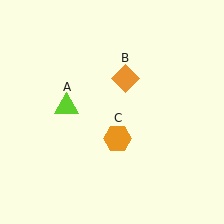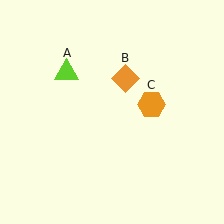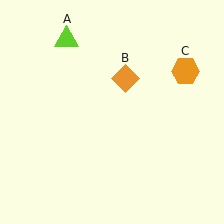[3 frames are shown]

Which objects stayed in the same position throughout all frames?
Orange diamond (object B) remained stationary.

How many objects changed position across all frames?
2 objects changed position: lime triangle (object A), orange hexagon (object C).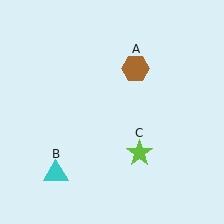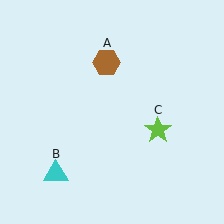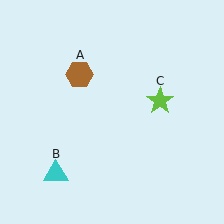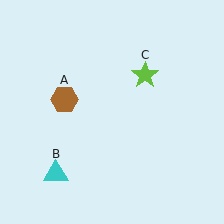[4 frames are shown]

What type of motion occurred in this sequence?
The brown hexagon (object A), lime star (object C) rotated counterclockwise around the center of the scene.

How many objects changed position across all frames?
2 objects changed position: brown hexagon (object A), lime star (object C).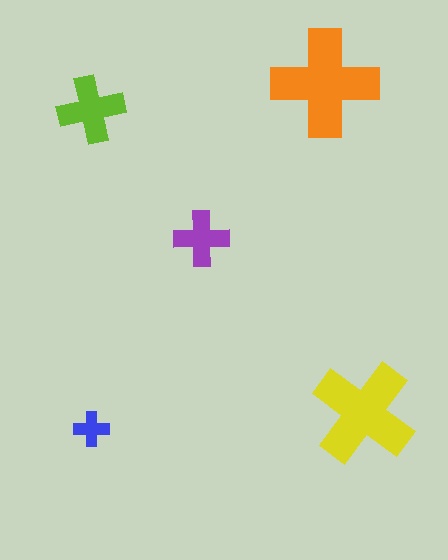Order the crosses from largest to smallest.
the orange one, the yellow one, the lime one, the purple one, the blue one.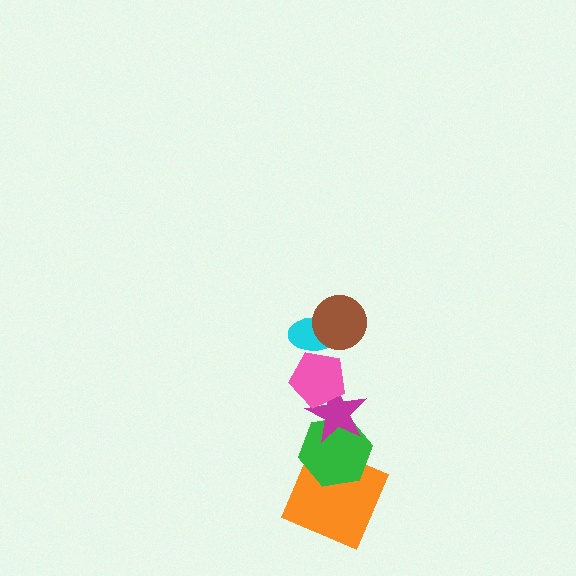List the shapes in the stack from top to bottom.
From top to bottom: the brown circle, the cyan ellipse, the pink pentagon, the magenta star, the green hexagon, the orange square.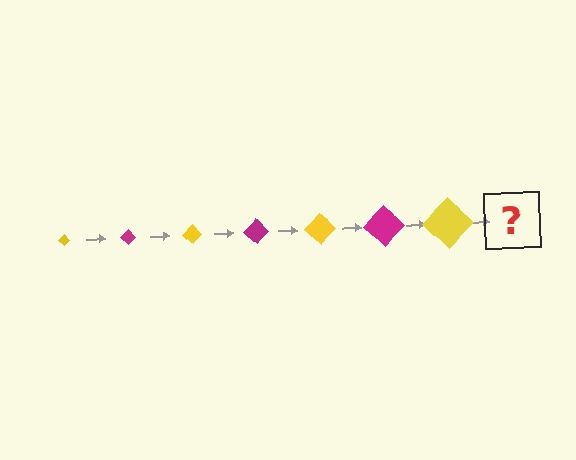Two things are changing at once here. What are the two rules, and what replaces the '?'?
The two rules are that the diamond grows larger each step and the color cycles through yellow and magenta. The '?' should be a magenta diamond, larger than the previous one.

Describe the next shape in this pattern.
It should be a magenta diamond, larger than the previous one.